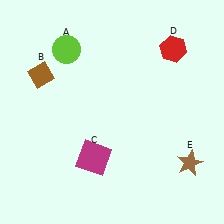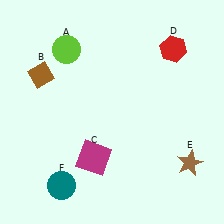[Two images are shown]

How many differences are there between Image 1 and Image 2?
There is 1 difference between the two images.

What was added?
A teal circle (F) was added in Image 2.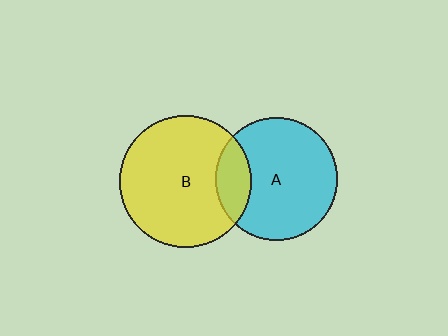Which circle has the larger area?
Circle B (yellow).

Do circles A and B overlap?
Yes.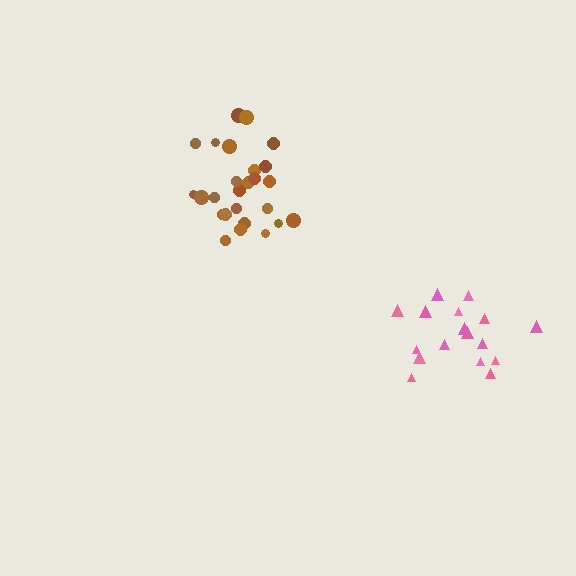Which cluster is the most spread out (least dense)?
Pink.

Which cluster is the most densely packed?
Brown.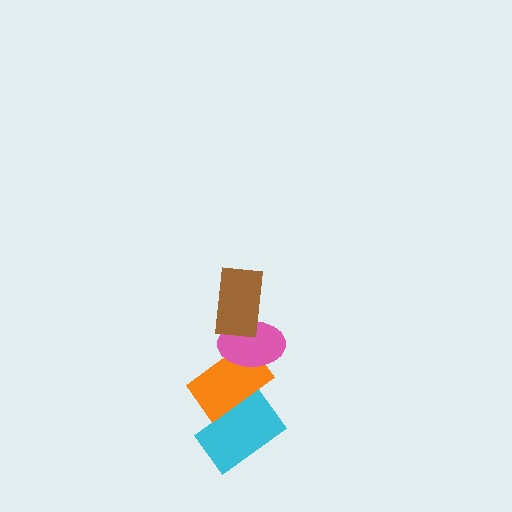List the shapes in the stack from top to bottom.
From top to bottom: the brown rectangle, the pink ellipse, the orange rectangle, the cyan rectangle.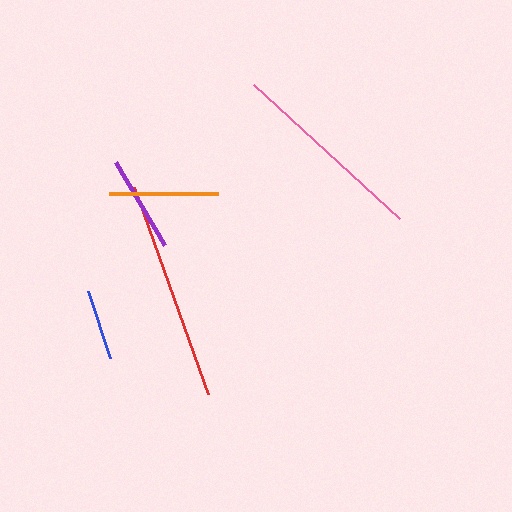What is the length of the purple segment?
The purple segment is approximately 96 pixels long.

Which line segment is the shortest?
The blue line is the shortest at approximately 70 pixels.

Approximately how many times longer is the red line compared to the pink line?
The red line is approximately 1.1 times the length of the pink line.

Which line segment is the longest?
The red line is the longest at approximately 220 pixels.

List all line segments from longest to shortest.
From longest to shortest: red, pink, orange, purple, blue.